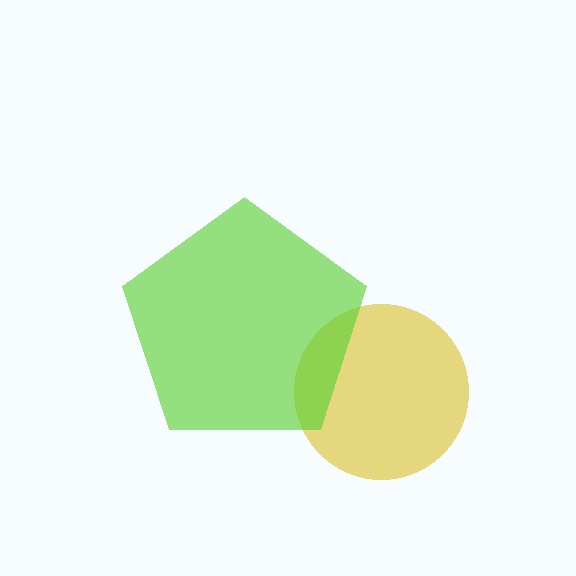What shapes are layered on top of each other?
The layered shapes are: a yellow circle, a lime pentagon.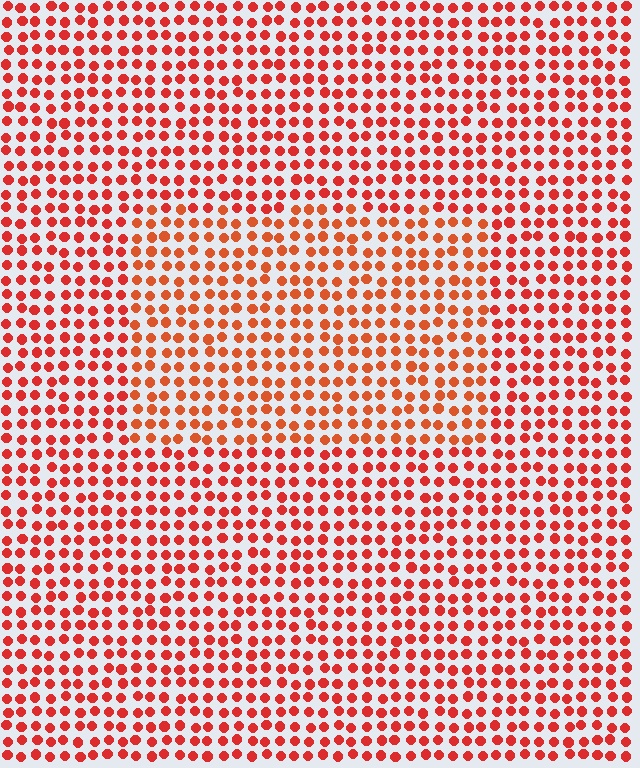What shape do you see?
I see a rectangle.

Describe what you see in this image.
The image is filled with small red elements in a uniform arrangement. A rectangle-shaped region is visible where the elements are tinted to a slightly different hue, forming a subtle color boundary.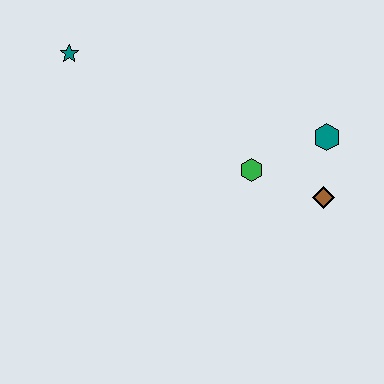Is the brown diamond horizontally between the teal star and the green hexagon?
No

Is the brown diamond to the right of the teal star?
Yes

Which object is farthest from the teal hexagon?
The teal star is farthest from the teal hexagon.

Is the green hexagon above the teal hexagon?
No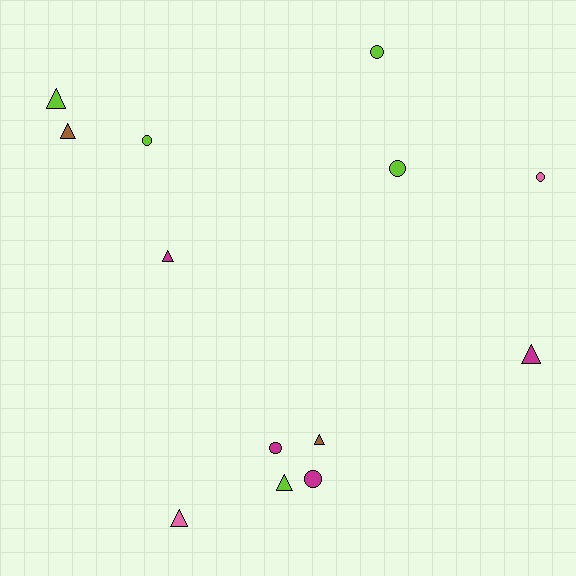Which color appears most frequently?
Lime, with 5 objects.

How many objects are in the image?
There are 13 objects.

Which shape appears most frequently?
Triangle, with 7 objects.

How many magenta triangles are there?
There are 2 magenta triangles.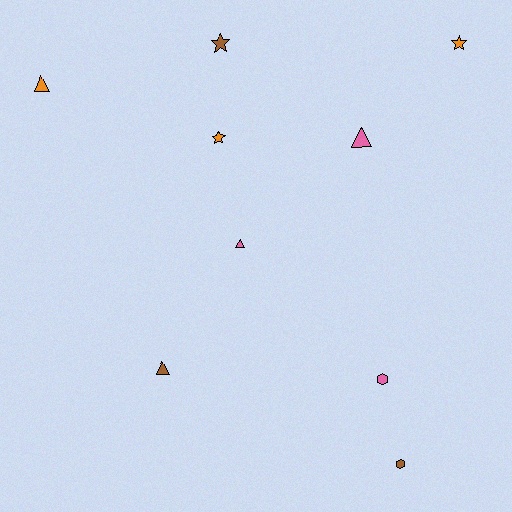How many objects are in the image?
There are 9 objects.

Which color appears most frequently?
Orange, with 3 objects.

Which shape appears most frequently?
Triangle, with 4 objects.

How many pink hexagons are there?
There is 1 pink hexagon.